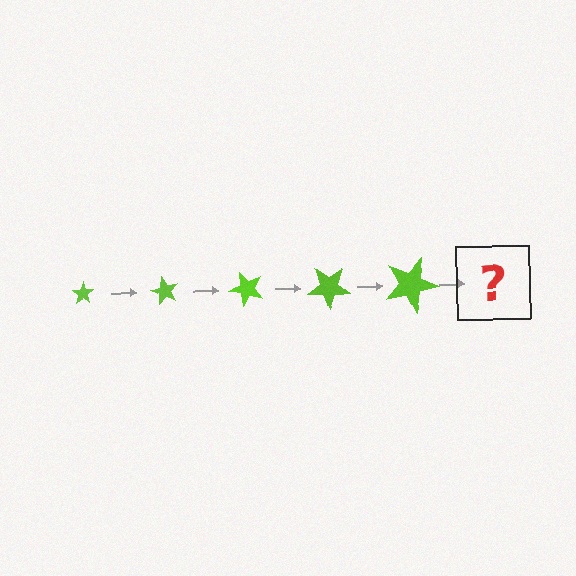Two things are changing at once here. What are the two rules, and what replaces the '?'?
The two rules are that the star grows larger each step and it rotates 60 degrees each step. The '?' should be a star, larger than the previous one and rotated 300 degrees from the start.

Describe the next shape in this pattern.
It should be a star, larger than the previous one and rotated 300 degrees from the start.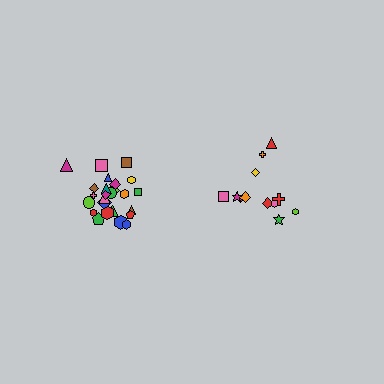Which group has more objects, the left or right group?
The left group.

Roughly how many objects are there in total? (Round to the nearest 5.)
Roughly 35 objects in total.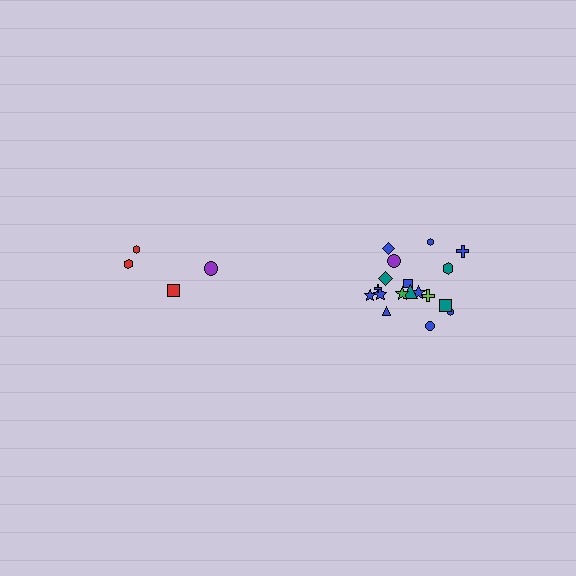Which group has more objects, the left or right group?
The right group.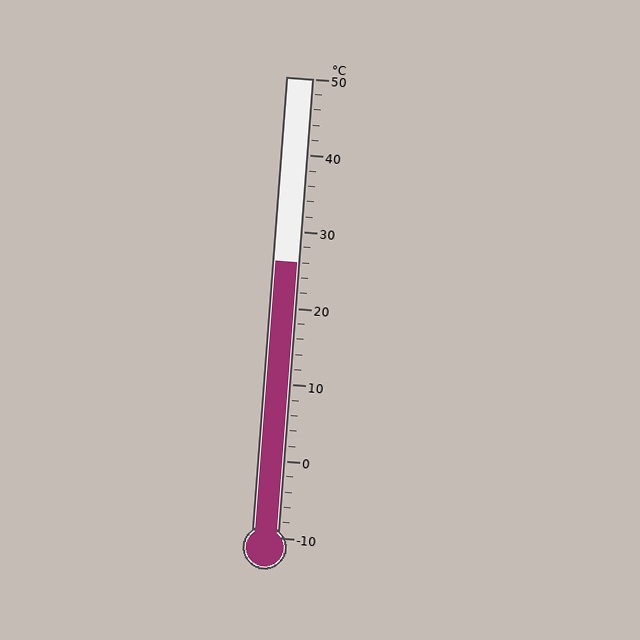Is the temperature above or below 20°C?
The temperature is above 20°C.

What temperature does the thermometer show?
The thermometer shows approximately 26°C.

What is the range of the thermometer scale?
The thermometer scale ranges from -10°C to 50°C.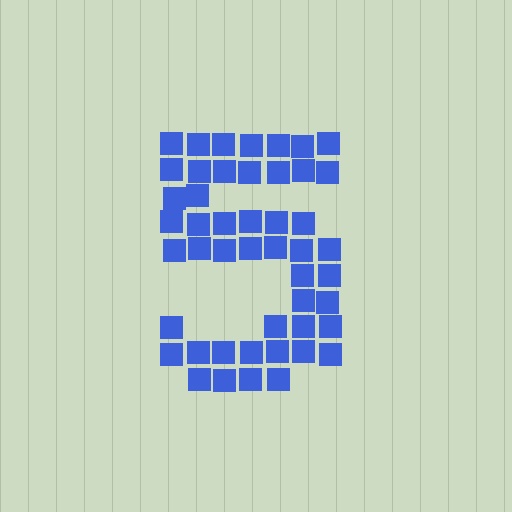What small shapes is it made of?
It is made of small squares.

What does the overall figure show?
The overall figure shows the digit 5.